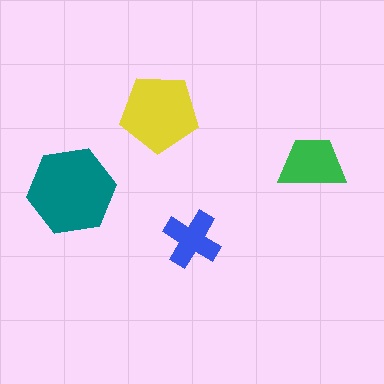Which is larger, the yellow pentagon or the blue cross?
The yellow pentagon.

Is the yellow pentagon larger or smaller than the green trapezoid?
Larger.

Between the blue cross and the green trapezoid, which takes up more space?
The green trapezoid.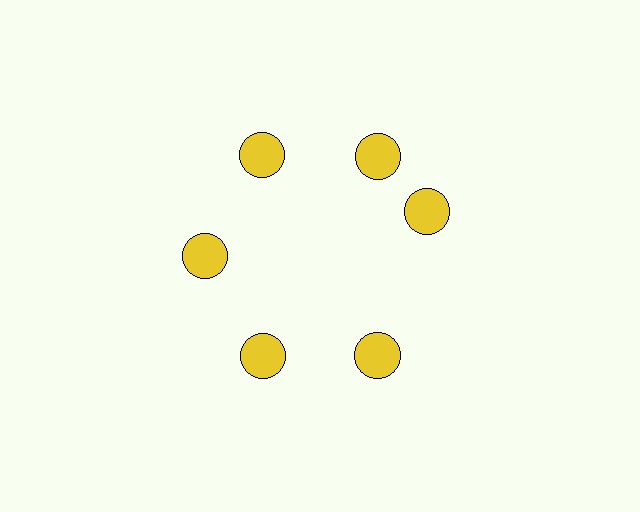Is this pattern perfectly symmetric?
No. The 6 yellow circles are arranged in a ring, but one element near the 3 o'clock position is rotated out of alignment along the ring, breaking the 6-fold rotational symmetry.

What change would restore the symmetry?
The symmetry would be restored by rotating it back into even spacing with its neighbors so that all 6 circles sit at equal angles and equal distance from the center.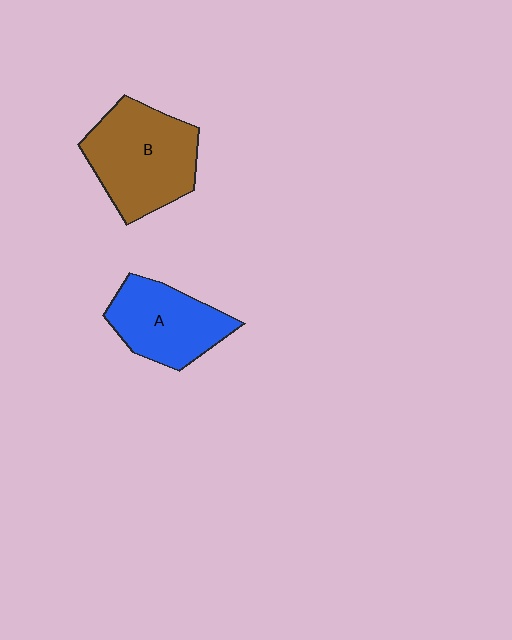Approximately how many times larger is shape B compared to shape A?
Approximately 1.3 times.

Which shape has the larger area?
Shape B (brown).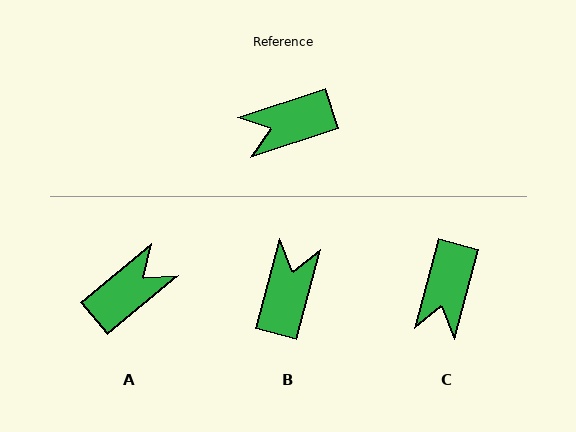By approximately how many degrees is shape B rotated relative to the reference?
Approximately 123 degrees clockwise.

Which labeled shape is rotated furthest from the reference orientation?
A, about 158 degrees away.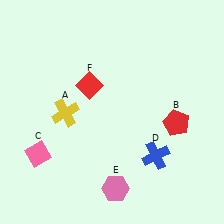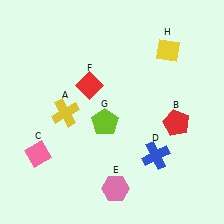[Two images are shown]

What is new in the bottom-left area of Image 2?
A lime pentagon (G) was added in the bottom-left area of Image 2.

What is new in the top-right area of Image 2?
A yellow diamond (H) was added in the top-right area of Image 2.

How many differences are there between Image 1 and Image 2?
There are 2 differences between the two images.